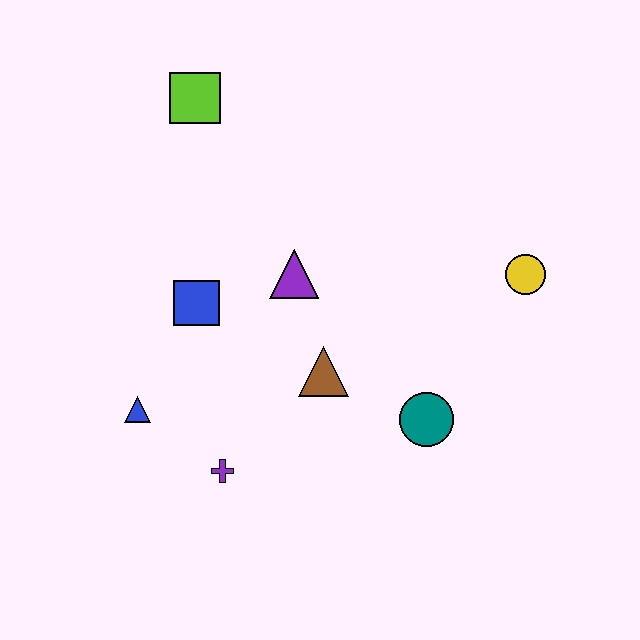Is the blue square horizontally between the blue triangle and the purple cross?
Yes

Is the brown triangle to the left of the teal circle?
Yes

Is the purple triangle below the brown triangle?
No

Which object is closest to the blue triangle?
The purple cross is closest to the blue triangle.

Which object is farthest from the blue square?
The yellow circle is farthest from the blue square.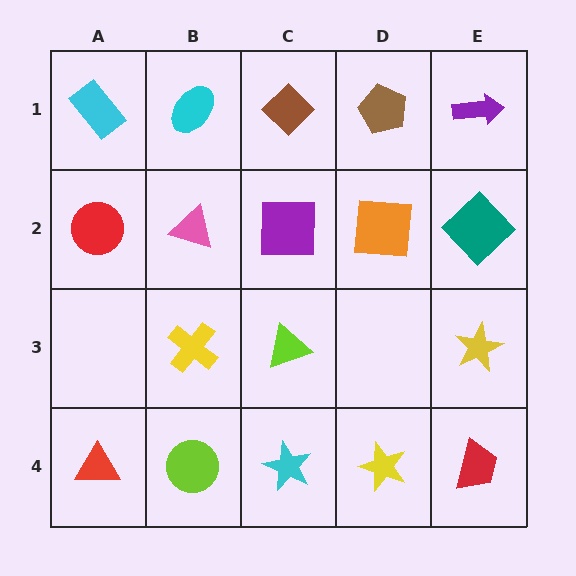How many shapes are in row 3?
3 shapes.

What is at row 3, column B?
A yellow cross.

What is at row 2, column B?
A pink triangle.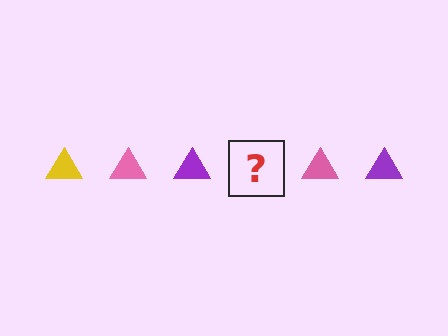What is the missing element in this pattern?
The missing element is a yellow triangle.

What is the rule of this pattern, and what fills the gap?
The rule is that the pattern cycles through yellow, pink, purple triangles. The gap should be filled with a yellow triangle.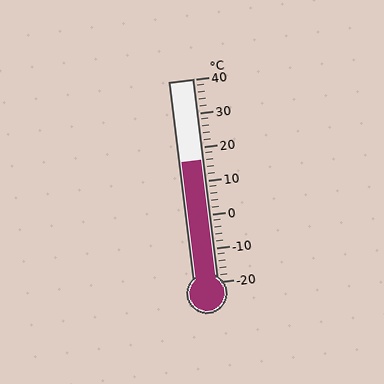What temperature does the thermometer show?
The thermometer shows approximately 16°C.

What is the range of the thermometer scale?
The thermometer scale ranges from -20°C to 40°C.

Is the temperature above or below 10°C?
The temperature is above 10°C.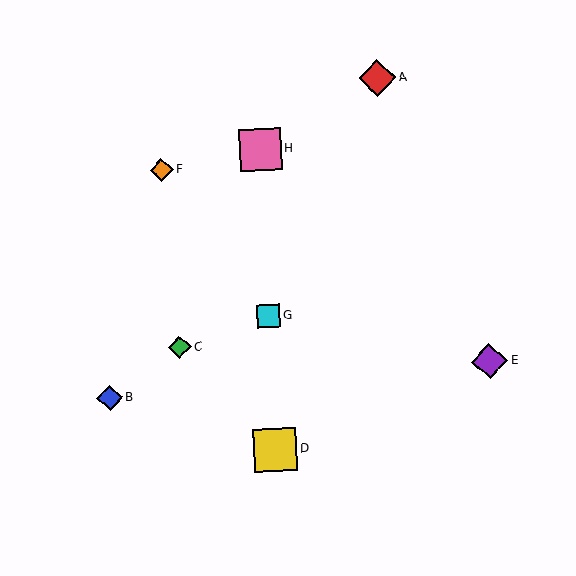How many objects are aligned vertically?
3 objects (D, G, H) are aligned vertically.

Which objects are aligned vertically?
Objects D, G, H are aligned vertically.